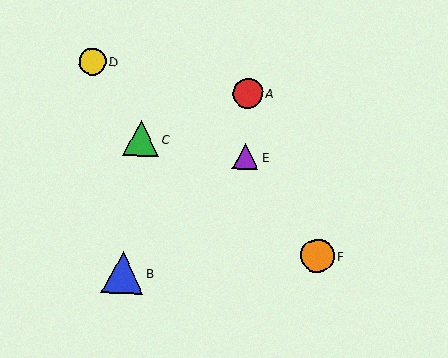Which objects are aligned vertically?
Objects A, E are aligned vertically.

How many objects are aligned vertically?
2 objects (A, E) are aligned vertically.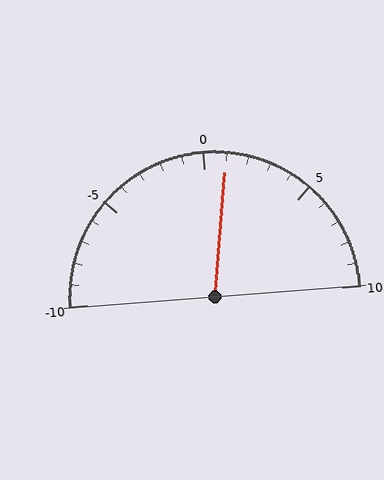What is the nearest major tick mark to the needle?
The nearest major tick mark is 0.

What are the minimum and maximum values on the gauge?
The gauge ranges from -10 to 10.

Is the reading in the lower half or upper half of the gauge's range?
The reading is in the upper half of the range (-10 to 10).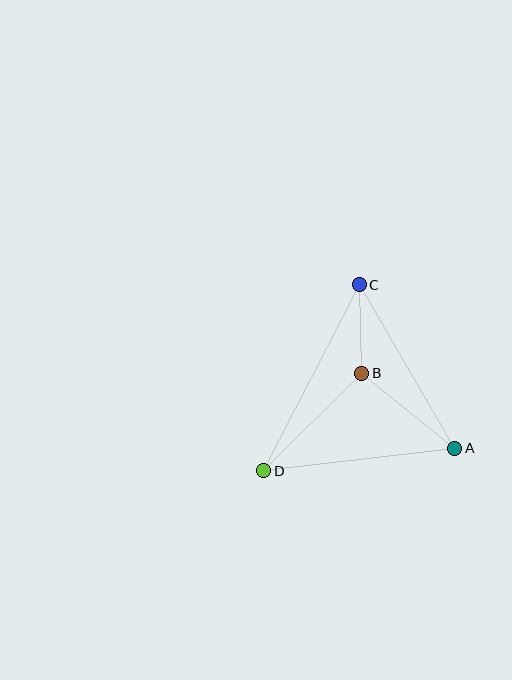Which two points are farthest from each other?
Points C and D are farthest from each other.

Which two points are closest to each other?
Points B and C are closest to each other.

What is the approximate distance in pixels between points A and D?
The distance between A and D is approximately 192 pixels.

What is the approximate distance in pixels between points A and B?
The distance between A and B is approximately 119 pixels.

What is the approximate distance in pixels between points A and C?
The distance between A and C is approximately 189 pixels.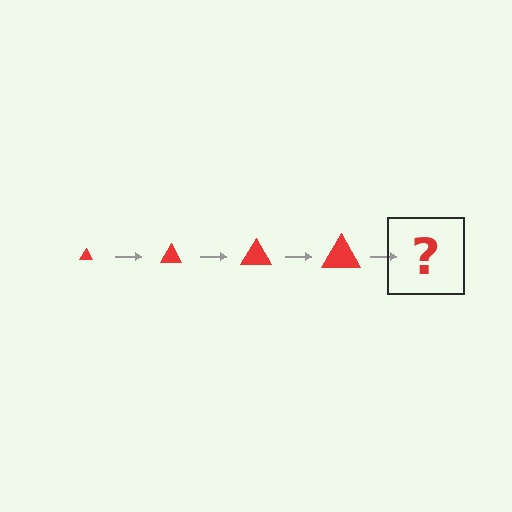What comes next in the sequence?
The next element should be a red triangle, larger than the previous one.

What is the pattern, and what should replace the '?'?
The pattern is that the triangle gets progressively larger each step. The '?' should be a red triangle, larger than the previous one.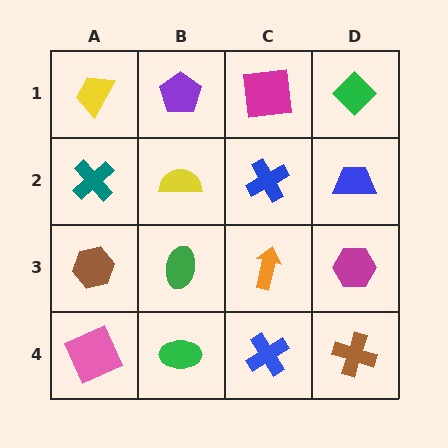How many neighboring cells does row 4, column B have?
3.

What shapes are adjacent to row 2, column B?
A purple pentagon (row 1, column B), a green ellipse (row 3, column B), a teal cross (row 2, column A), a blue cross (row 2, column C).